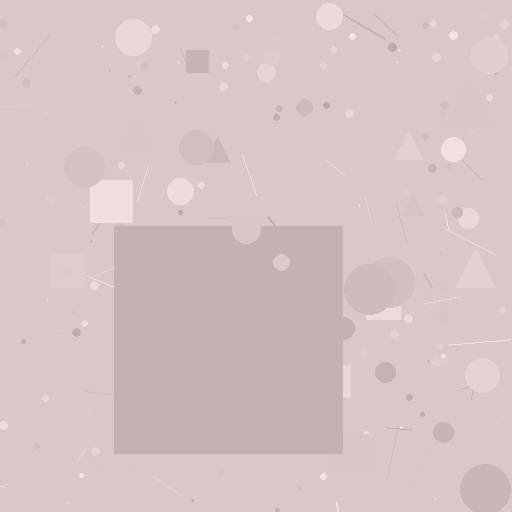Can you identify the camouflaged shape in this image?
The camouflaged shape is a square.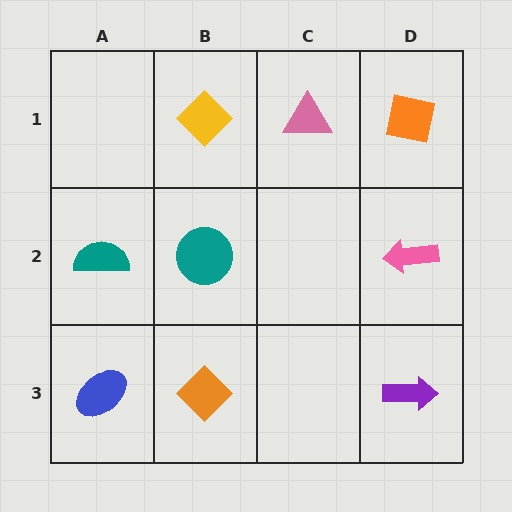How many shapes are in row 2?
3 shapes.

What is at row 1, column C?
A pink triangle.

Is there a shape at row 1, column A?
No, that cell is empty.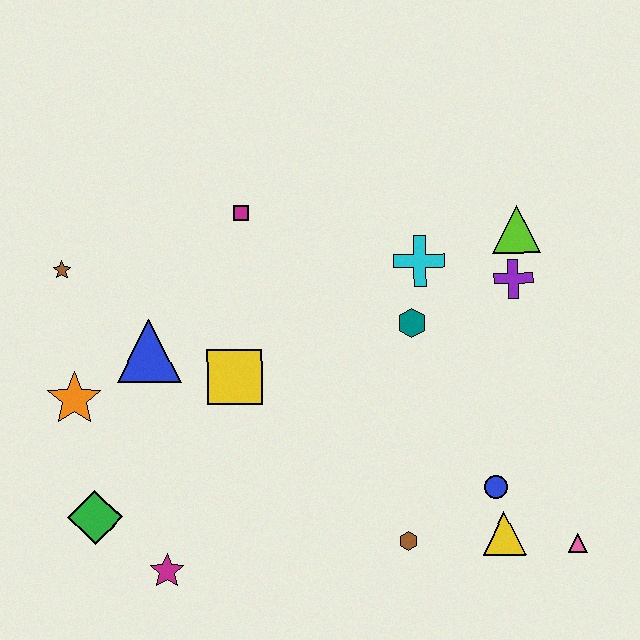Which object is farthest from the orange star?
The pink triangle is farthest from the orange star.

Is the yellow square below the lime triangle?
Yes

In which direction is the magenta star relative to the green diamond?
The magenta star is to the right of the green diamond.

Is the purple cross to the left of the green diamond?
No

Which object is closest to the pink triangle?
The yellow triangle is closest to the pink triangle.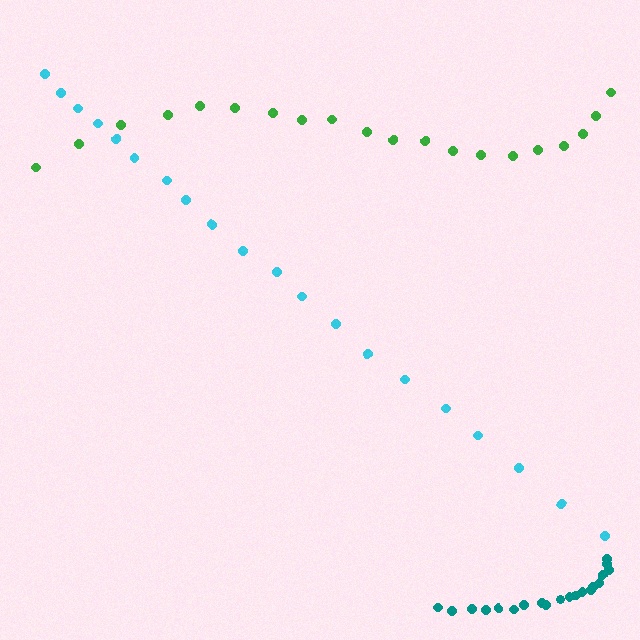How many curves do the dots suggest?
There are 3 distinct paths.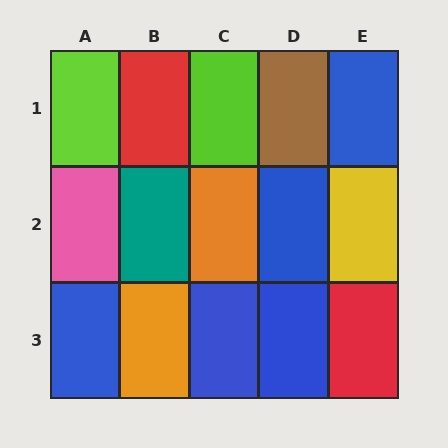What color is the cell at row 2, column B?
Teal.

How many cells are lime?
2 cells are lime.